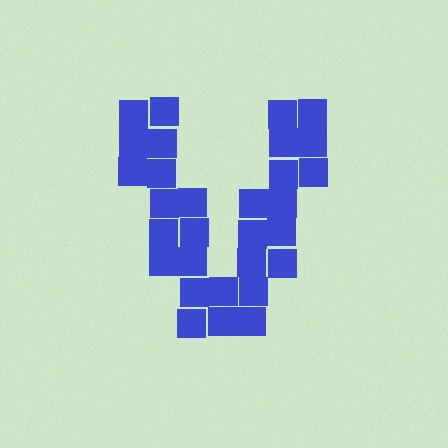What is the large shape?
The large shape is the letter V.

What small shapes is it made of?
It is made of small squares.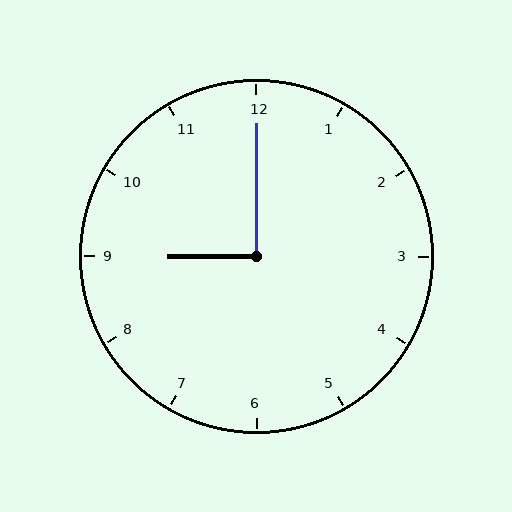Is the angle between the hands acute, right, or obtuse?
It is right.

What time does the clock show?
9:00.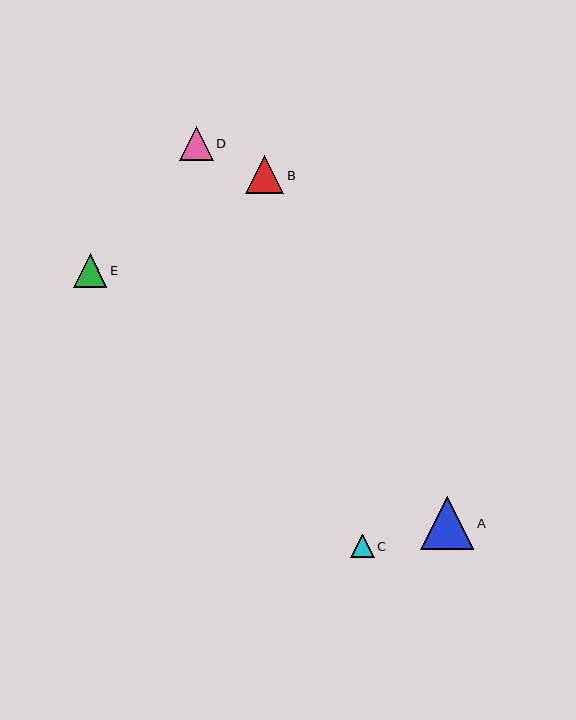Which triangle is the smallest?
Triangle C is the smallest with a size of approximately 23 pixels.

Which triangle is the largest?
Triangle A is the largest with a size of approximately 53 pixels.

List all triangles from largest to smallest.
From largest to smallest: A, B, D, E, C.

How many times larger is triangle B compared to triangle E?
Triangle B is approximately 1.1 times the size of triangle E.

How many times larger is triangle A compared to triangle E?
Triangle A is approximately 1.6 times the size of triangle E.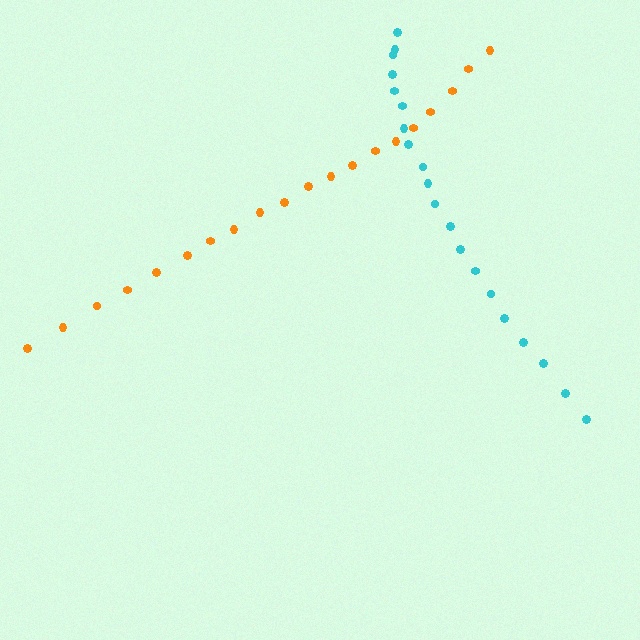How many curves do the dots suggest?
There are 2 distinct paths.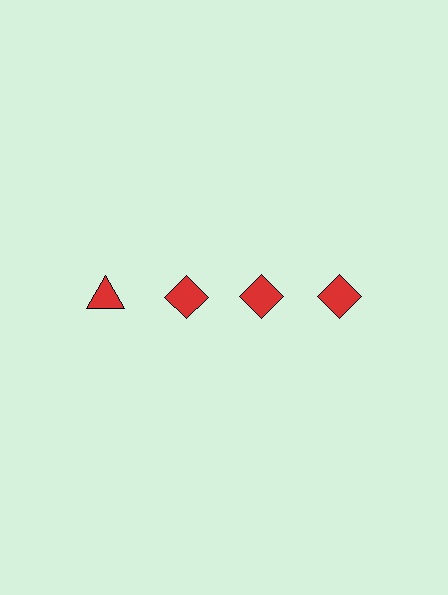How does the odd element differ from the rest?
It has a different shape: triangle instead of diamond.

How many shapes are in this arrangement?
There are 4 shapes arranged in a grid pattern.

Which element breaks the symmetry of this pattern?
The red triangle in the top row, leftmost column breaks the symmetry. All other shapes are red diamonds.